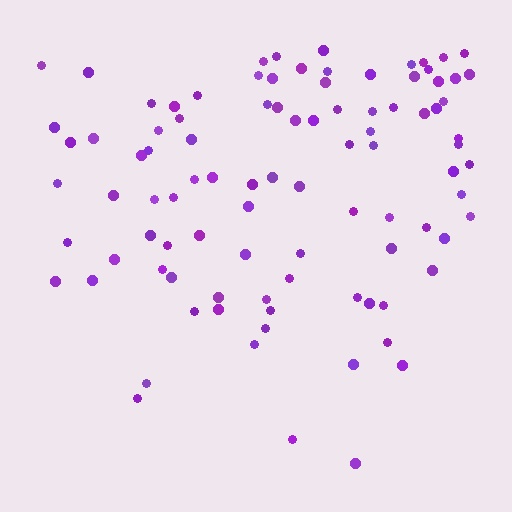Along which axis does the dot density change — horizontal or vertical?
Vertical.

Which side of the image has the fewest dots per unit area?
The bottom.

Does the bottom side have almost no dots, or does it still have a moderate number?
Still a moderate number, just noticeably fewer than the top.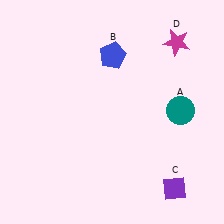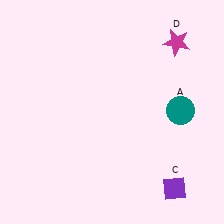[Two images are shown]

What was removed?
The blue pentagon (B) was removed in Image 2.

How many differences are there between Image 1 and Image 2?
There is 1 difference between the two images.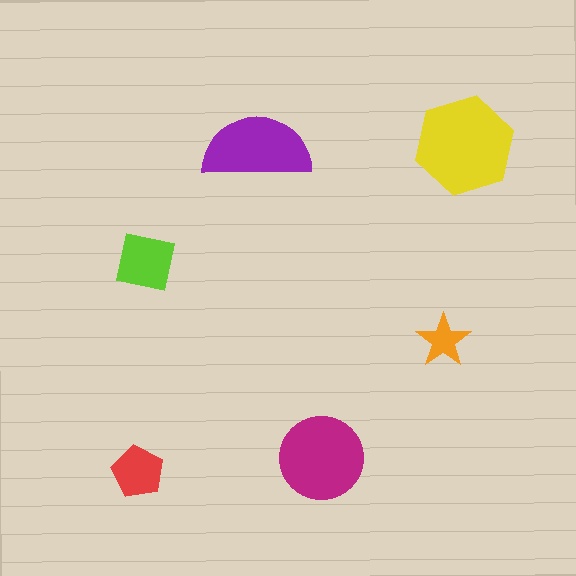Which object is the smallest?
The orange star.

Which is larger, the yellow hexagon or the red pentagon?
The yellow hexagon.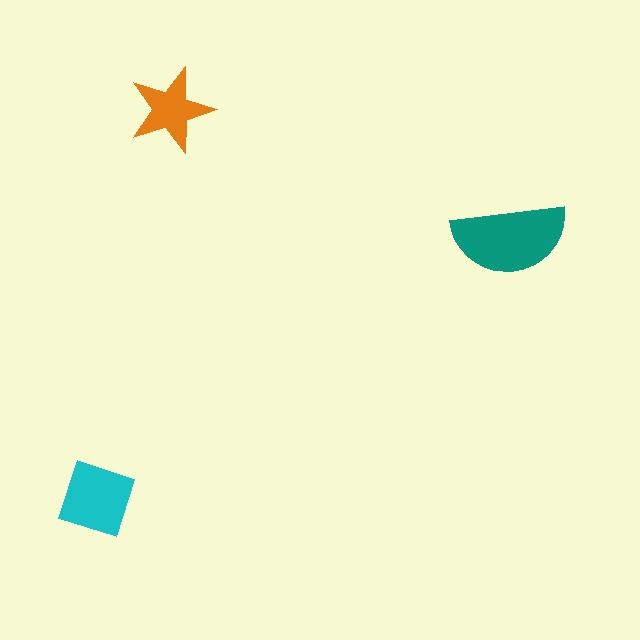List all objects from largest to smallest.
The teal semicircle, the cyan square, the orange star.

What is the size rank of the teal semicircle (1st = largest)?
1st.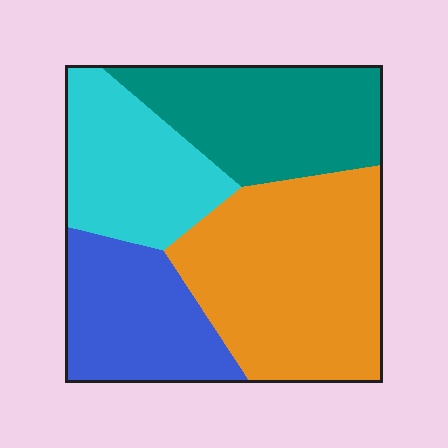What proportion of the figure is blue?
Blue takes up about one fifth (1/5) of the figure.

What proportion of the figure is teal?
Teal covers 24% of the figure.